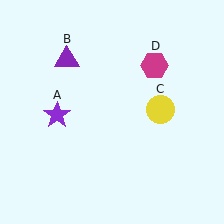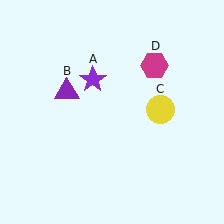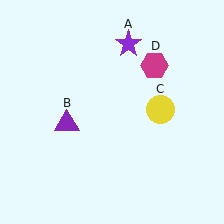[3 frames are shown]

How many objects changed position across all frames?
2 objects changed position: purple star (object A), purple triangle (object B).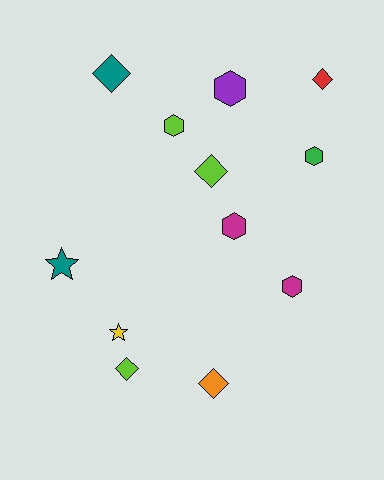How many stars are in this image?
There are 2 stars.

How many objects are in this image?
There are 12 objects.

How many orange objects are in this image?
There is 1 orange object.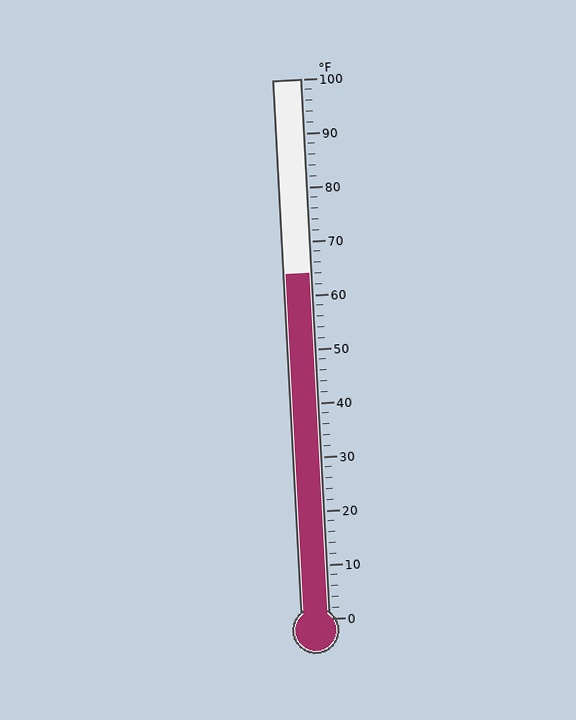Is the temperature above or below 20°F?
The temperature is above 20°F.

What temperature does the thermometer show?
The thermometer shows approximately 64°F.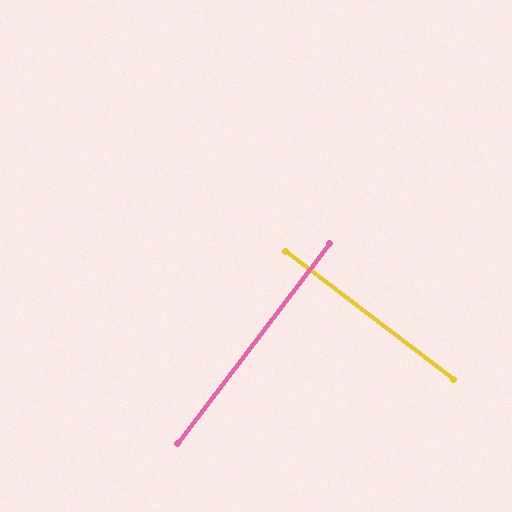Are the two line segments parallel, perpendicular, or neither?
Perpendicular — they meet at approximately 90°.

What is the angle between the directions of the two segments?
Approximately 90 degrees.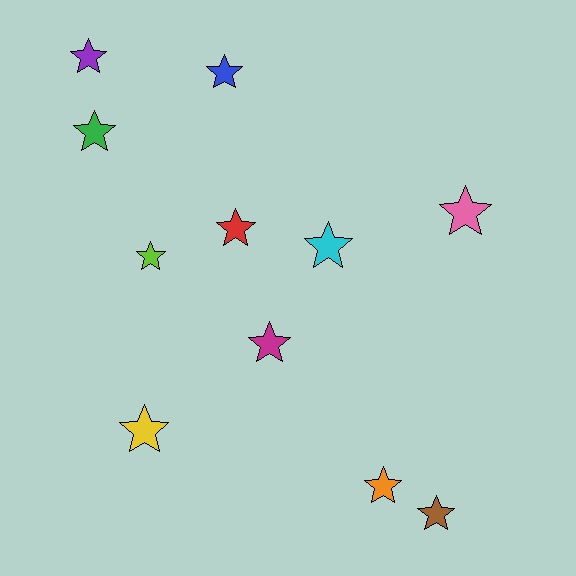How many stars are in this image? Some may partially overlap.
There are 11 stars.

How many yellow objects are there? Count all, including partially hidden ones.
There is 1 yellow object.